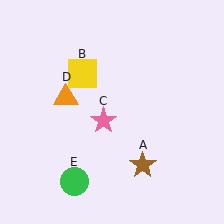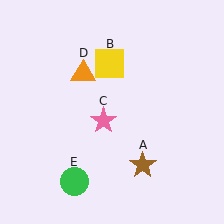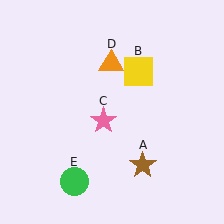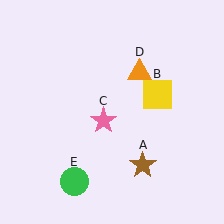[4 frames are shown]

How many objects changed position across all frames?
2 objects changed position: yellow square (object B), orange triangle (object D).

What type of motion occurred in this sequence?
The yellow square (object B), orange triangle (object D) rotated clockwise around the center of the scene.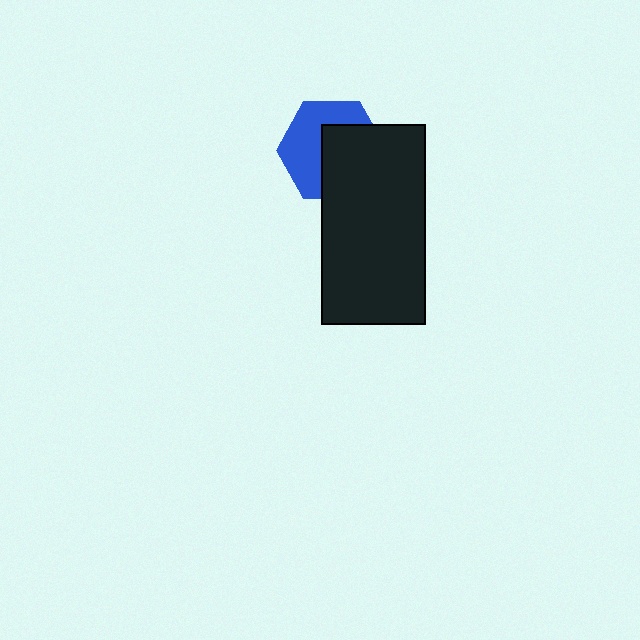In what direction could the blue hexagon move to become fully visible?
The blue hexagon could move toward the upper-left. That would shift it out from behind the black rectangle entirely.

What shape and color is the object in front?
The object in front is a black rectangle.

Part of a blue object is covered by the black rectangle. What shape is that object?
It is a hexagon.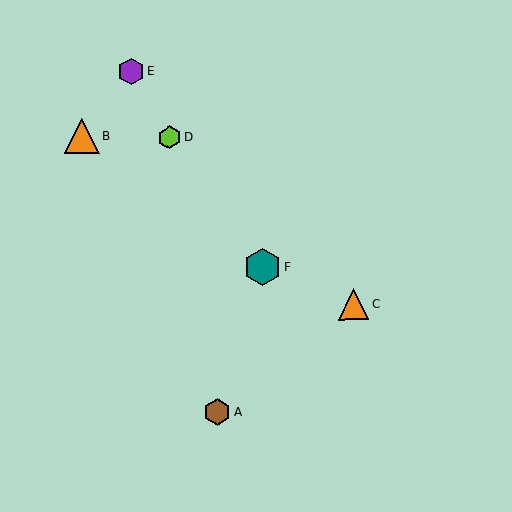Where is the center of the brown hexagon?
The center of the brown hexagon is at (217, 412).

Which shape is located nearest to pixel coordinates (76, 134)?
The orange triangle (labeled B) at (82, 136) is nearest to that location.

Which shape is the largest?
The teal hexagon (labeled F) is the largest.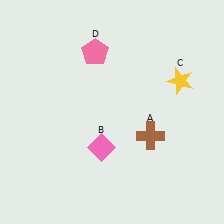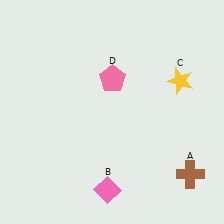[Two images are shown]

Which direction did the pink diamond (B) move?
The pink diamond (B) moved down.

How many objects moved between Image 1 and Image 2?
3 objects moved between the two images.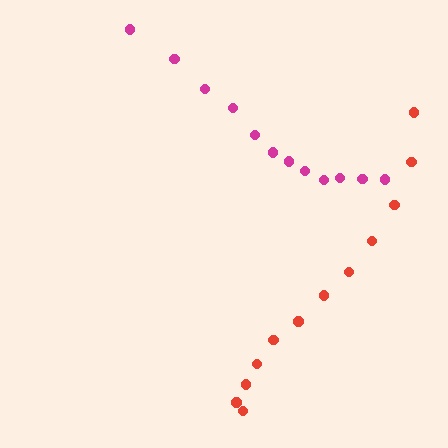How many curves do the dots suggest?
There are 2 distinct paths.